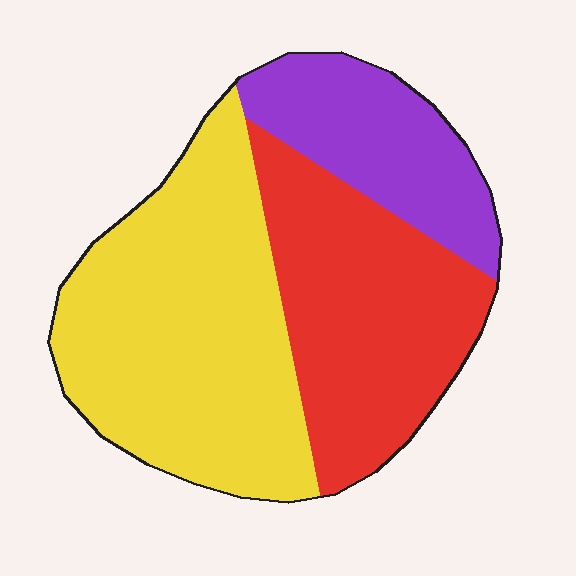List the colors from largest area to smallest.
From largest to smallest: yellow, red, purple.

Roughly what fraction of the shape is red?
Red covers about 35% of the shape.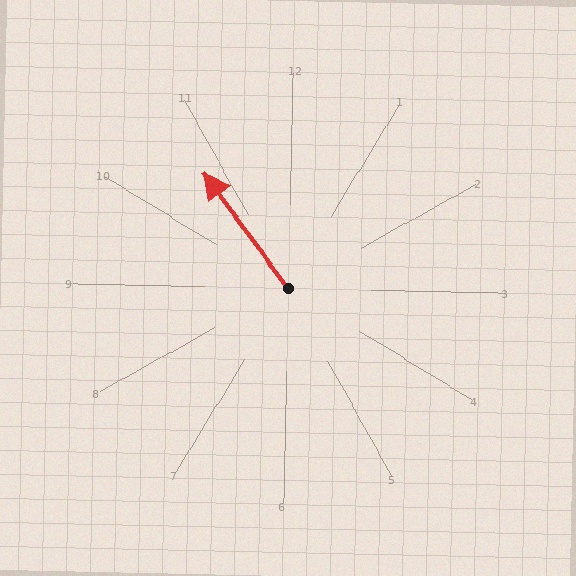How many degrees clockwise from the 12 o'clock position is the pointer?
Approximately 323 degrees.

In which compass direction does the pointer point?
Northwest.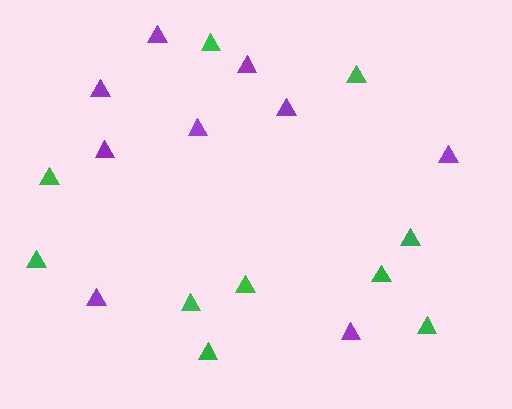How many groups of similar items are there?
There are 2 groups: one group of purple triangles (9) and one group of green triangles (10).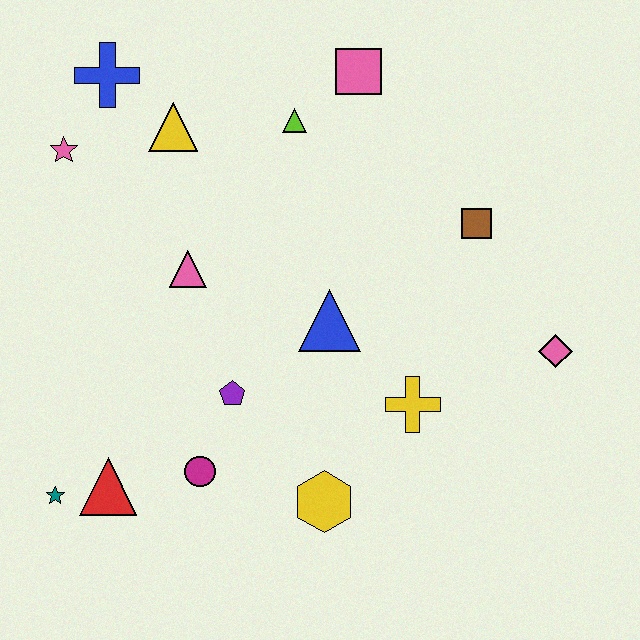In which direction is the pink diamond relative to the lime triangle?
The pink diamond is to the right of the lime triangle.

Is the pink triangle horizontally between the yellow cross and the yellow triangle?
Yes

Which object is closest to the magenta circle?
The purple pentagon is closest to the magenta circle.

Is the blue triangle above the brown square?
No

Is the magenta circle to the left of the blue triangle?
Yes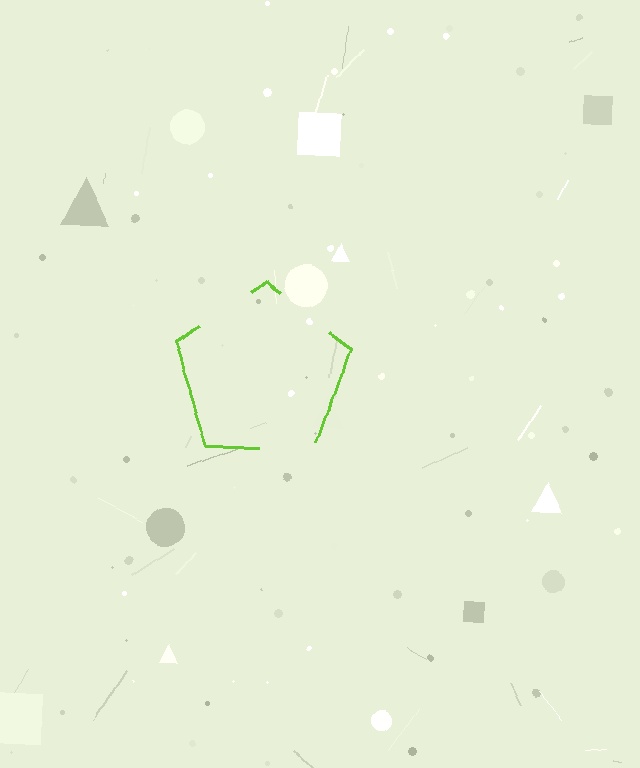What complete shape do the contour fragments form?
The contour fragments form a pentagon.